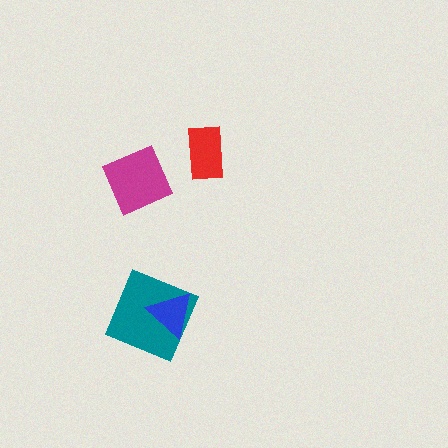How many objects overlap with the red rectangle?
0 objects overlap with the red rectangle.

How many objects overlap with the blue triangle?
1 object overlaps with the blue triangle.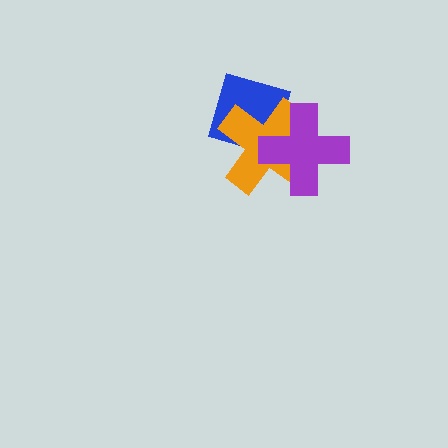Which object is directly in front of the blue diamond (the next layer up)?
The orange cross is directly in front of the blue diamond.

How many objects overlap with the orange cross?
2 objects overlap with the orange cross.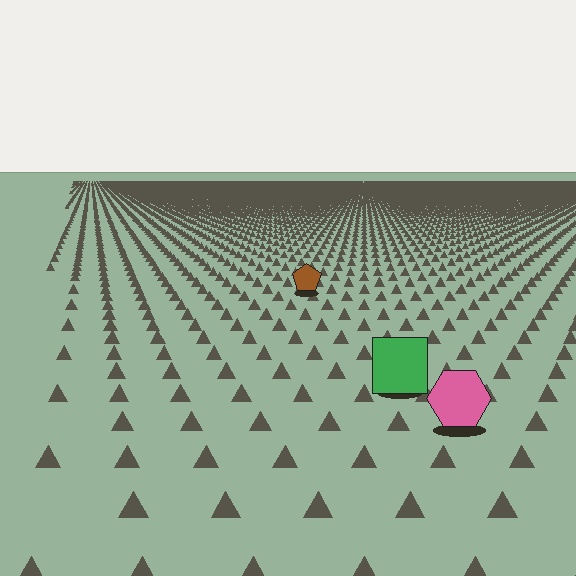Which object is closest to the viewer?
The pink hexagon is closest. The texture marks near it are larger and more spread out.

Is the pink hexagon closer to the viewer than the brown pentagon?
Yes. The pink hexagon is closer — you can tell from the texture gradient: the ground texture is coarser near it.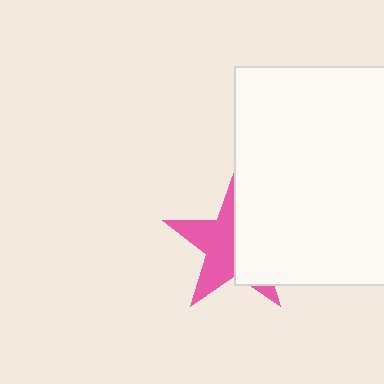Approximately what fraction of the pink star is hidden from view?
Roughly 49% of the pink star is hidden behind the white square.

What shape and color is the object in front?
The object in front is a white square.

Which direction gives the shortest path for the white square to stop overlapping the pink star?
Moving right gives the shortest separation.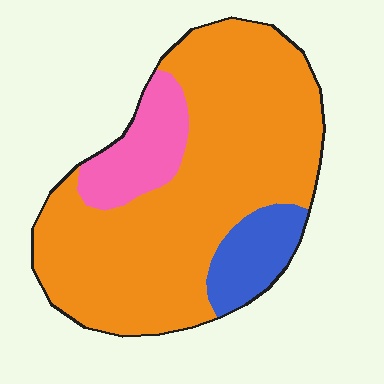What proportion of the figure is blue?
Blue covers about 10% of the figure.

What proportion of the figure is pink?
Pink covers about 15% of the figure.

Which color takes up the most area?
Orange, at roughly 75%.